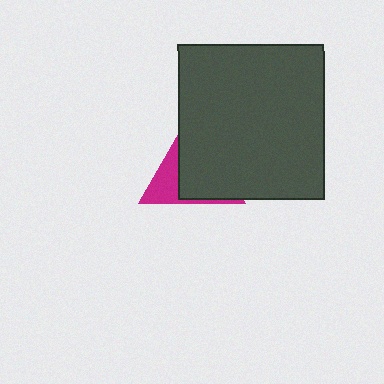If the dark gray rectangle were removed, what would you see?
You would see the complete magenta triangle.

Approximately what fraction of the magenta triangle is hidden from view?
Roughly 68% of the magenta triangle is hidden behind the dark gray rectangle.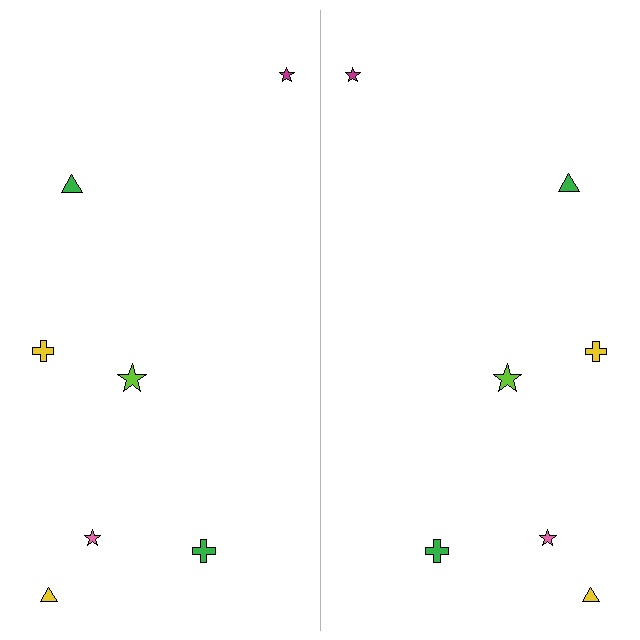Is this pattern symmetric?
Yes, this pattern has bilateral (reflection) symmetry.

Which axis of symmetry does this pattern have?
The pattern has a vertical axis of symmetry running through the center of the image.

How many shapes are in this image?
There are 14 shapes in this image.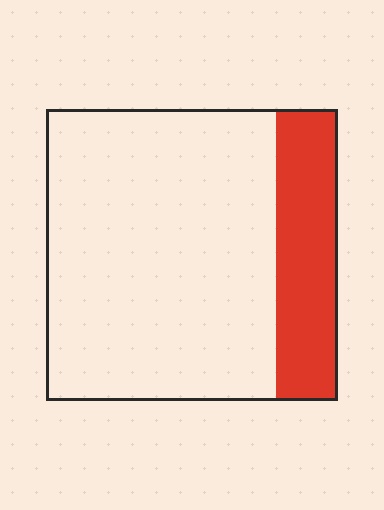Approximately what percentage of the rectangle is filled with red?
Approximately 20%.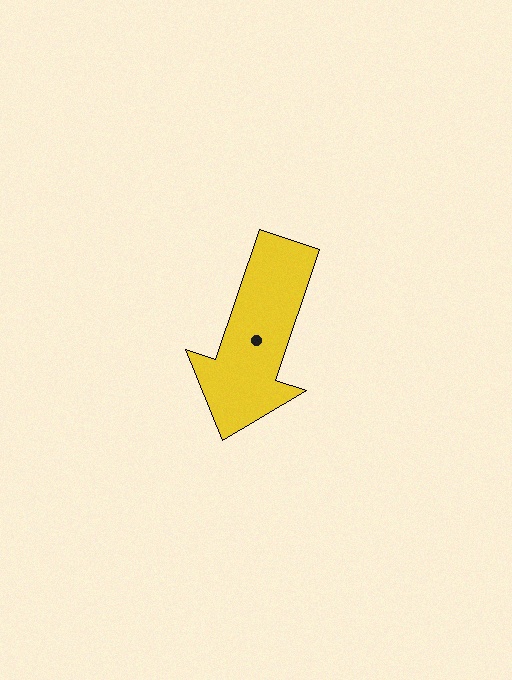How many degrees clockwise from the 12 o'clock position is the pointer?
Approximately 199 degrees.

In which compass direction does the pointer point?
South.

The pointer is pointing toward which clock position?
Roughly 7 o'clock.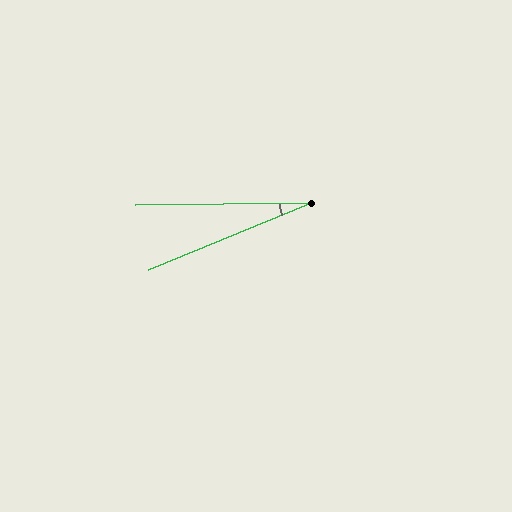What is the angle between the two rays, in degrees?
Approximately 22 degrees.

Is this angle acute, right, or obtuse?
It is acute.